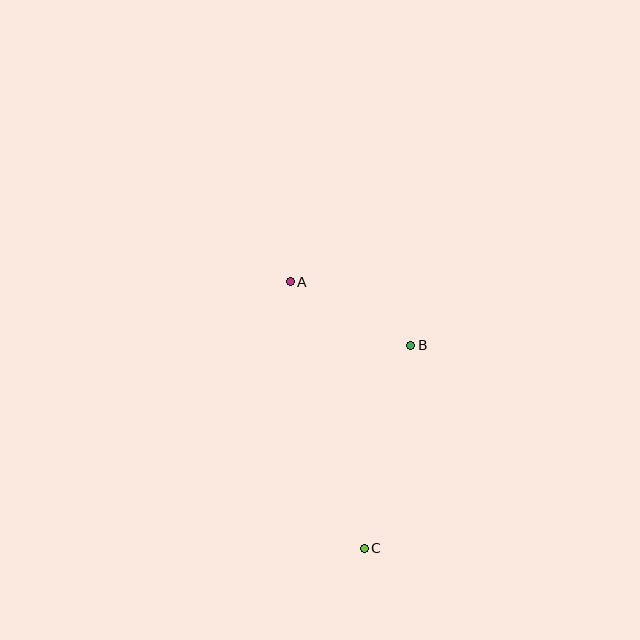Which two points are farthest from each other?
Points A and C are farthest from each other.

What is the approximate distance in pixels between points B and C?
The distance between B and C is approximately 208 pixels.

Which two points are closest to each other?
Points A and B are closest to each other.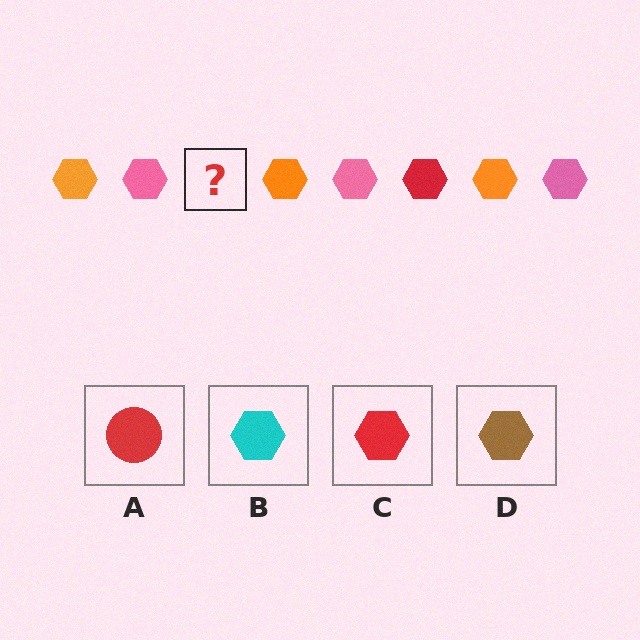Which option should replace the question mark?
Option C.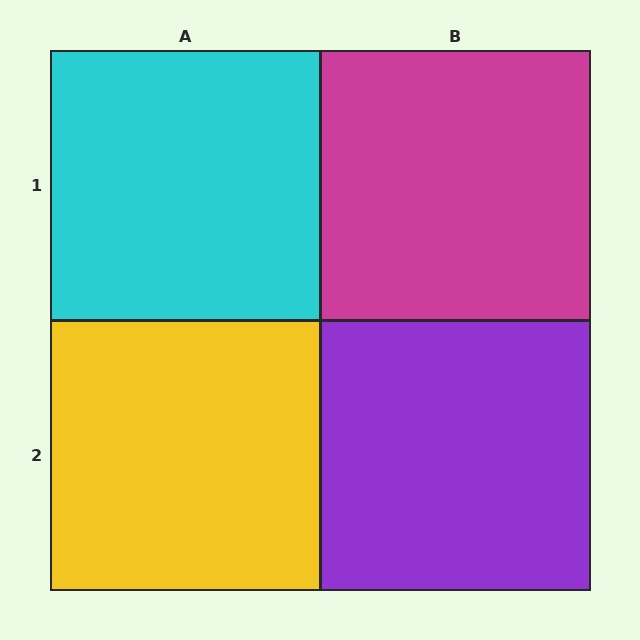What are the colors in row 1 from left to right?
Cyan, magenta.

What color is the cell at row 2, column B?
Purple.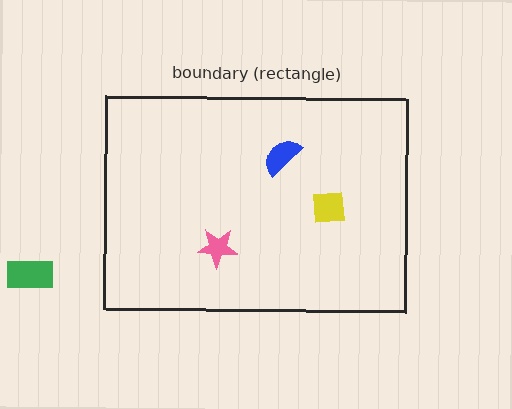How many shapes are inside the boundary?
3 inside, 1 outside.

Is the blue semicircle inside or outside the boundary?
Inside.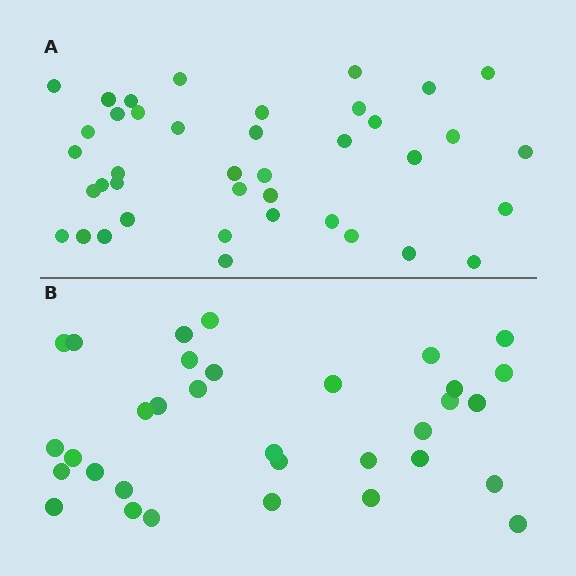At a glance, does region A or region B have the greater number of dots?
Region A (the top region) has more dots.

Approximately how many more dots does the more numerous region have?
Region A has roughly 8 or so more dots than region B.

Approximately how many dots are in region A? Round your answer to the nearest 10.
About 40 dots.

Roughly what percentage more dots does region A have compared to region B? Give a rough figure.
About 20% more.